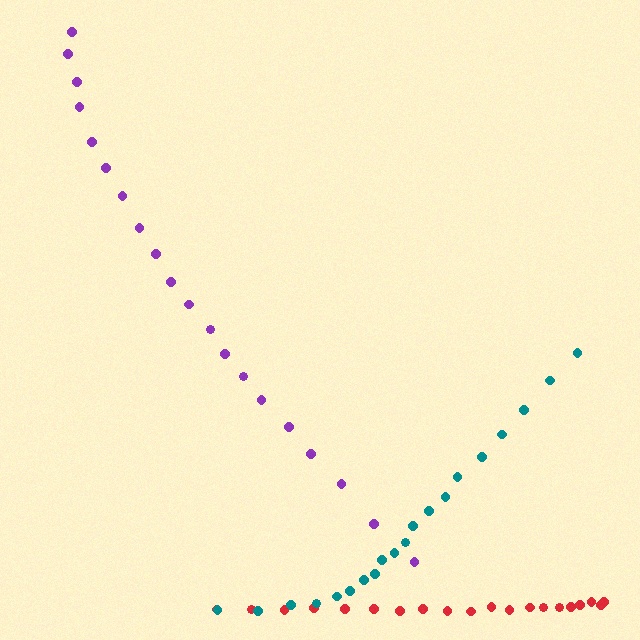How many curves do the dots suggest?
There are 3 distinct paths.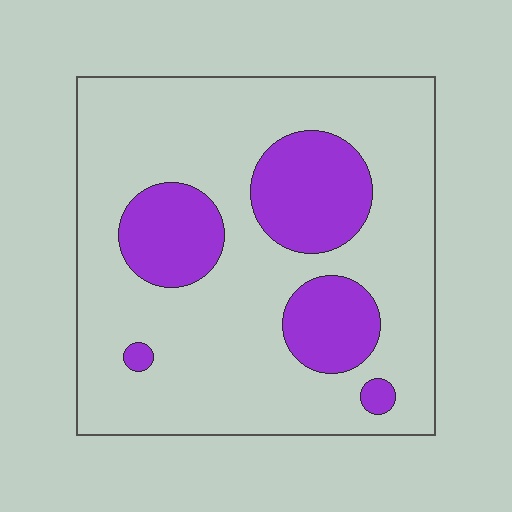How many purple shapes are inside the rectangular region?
5.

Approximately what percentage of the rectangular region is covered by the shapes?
Approximately 25%.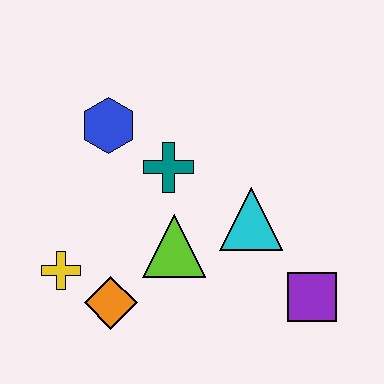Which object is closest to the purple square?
The cyan triangle is closest to the purple square.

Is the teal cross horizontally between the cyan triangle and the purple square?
No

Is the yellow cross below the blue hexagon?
Yes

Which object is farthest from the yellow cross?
The purple square is farthest from the yellow cross.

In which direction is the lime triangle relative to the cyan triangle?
The lime triangle is to the left of the cyan triangle.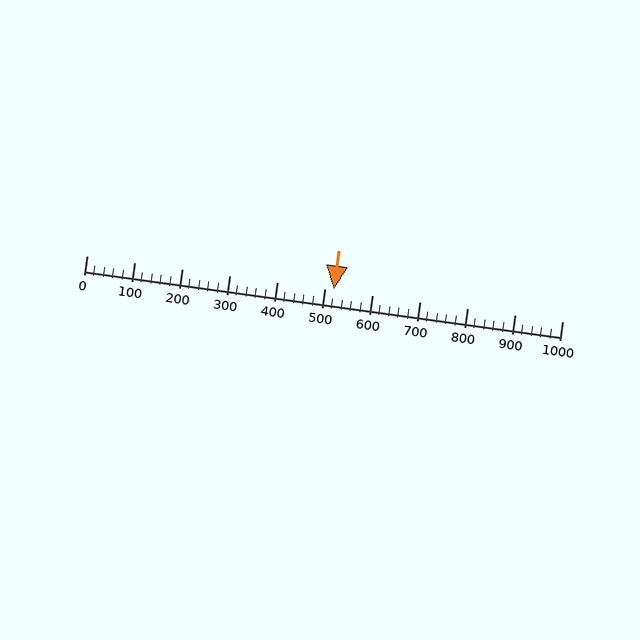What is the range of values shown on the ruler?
The ruler shows values from 0 to 1000.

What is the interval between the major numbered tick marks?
The major tick marks are spaced 100 units apart.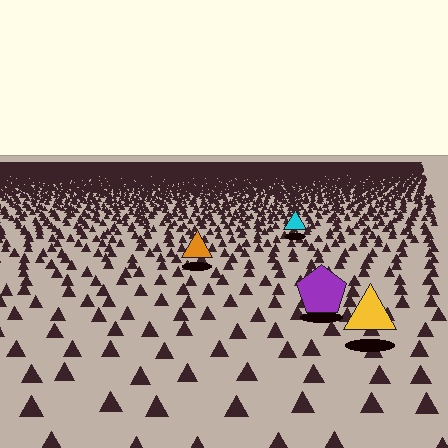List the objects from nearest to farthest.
From nearest to farthest: the yellow triangle, the purple pentagon, the orange triangle, the cyan triangle.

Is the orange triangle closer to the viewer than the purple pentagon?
No. The purple pentagon is closer — you can tell from the texture gradient: the ground texture is coarser near it.